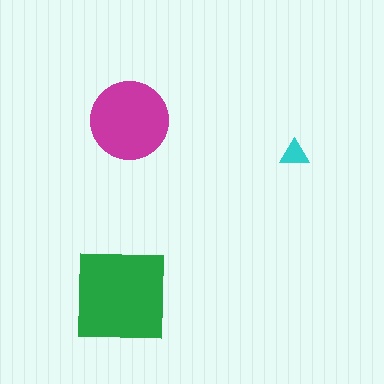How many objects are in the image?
There are 3 objects in the image.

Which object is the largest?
The green square.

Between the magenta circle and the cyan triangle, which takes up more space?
The magenta circle.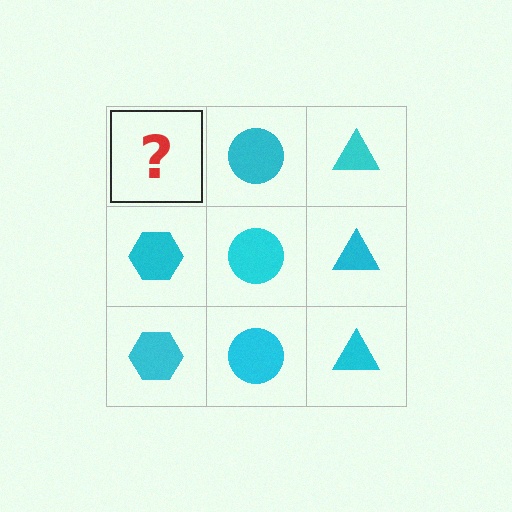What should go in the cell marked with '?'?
The missing cell should contain a cyan hexagon.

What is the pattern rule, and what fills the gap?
The rule is that each column has a consistent shape. The gap should be filled with a cyan hexagon.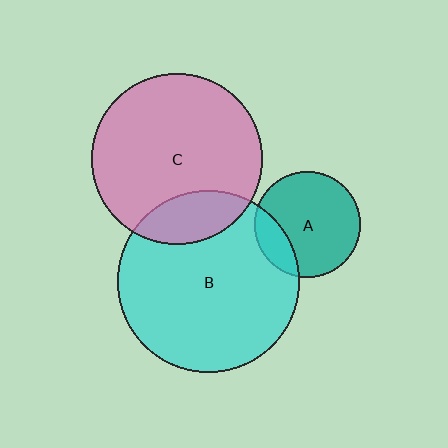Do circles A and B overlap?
Yes.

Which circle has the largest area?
Circle B (cyan).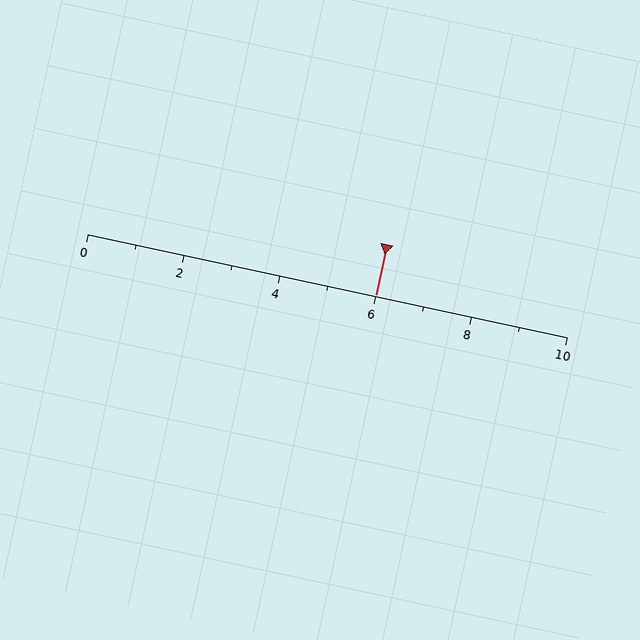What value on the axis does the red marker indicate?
The marker indicates approximately 6.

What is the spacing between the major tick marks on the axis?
The major ticks are spaced 2 apart.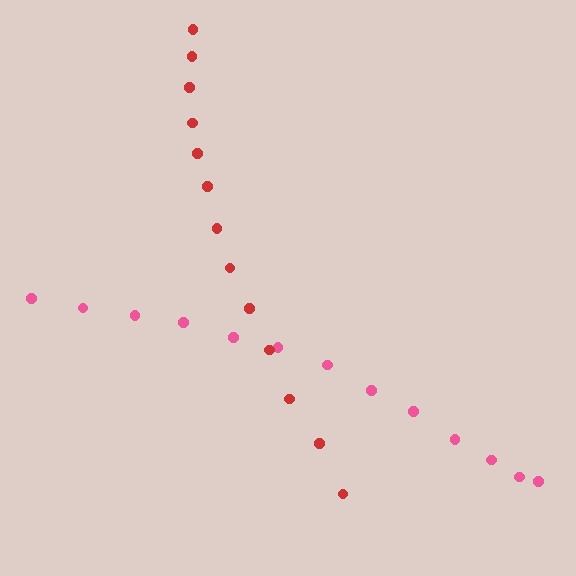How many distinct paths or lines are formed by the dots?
There are 2 distinct paths.